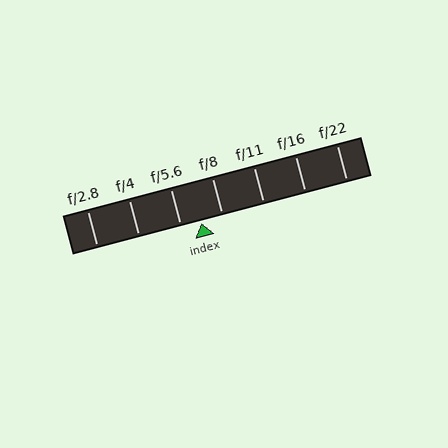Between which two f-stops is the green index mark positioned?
The index mark is between f/5.6 and f/8.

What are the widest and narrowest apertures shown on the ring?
The widest aperture shown is f/2.8 and the narrowest is f/22.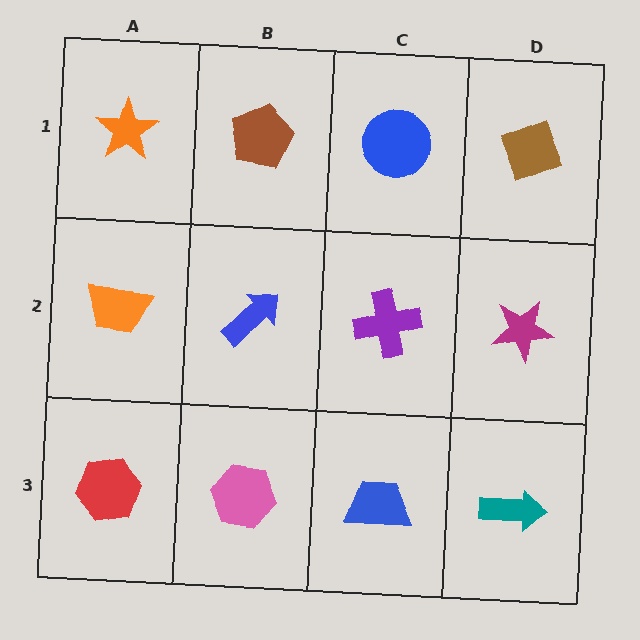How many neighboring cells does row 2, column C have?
4.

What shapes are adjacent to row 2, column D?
A brown diamond (row 1, column D), a teal arrow (row 3, column D), a purple cross (row 2, column C).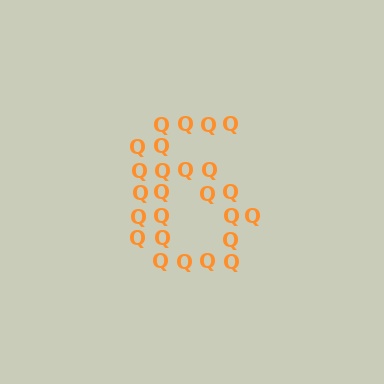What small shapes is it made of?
It is made of small letter Q's.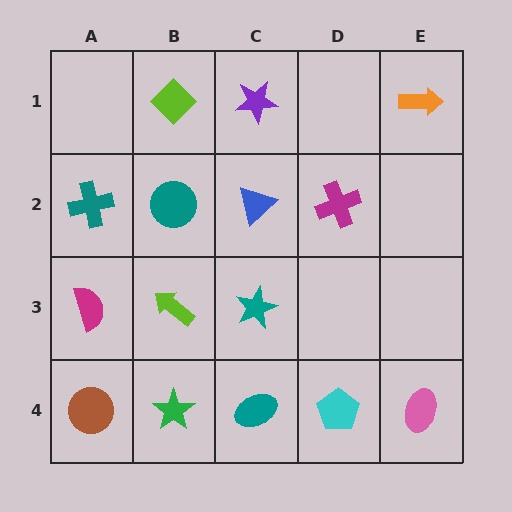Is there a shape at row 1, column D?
No, that cell is empty.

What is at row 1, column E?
An orange arrow.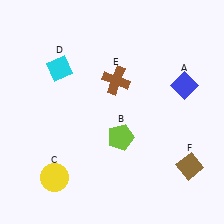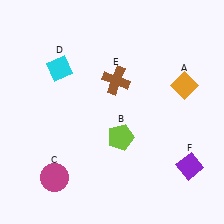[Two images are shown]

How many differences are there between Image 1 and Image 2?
There are 3 differences between the two images.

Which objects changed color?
A changed from blue to orange. C changed from yellow to magenta. F changed from brown to purple.